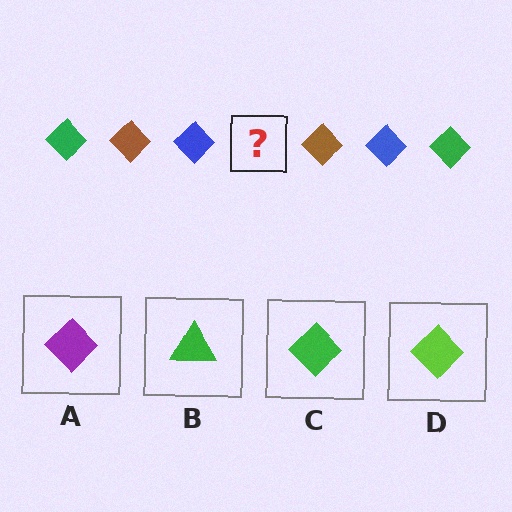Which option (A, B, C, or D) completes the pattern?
C.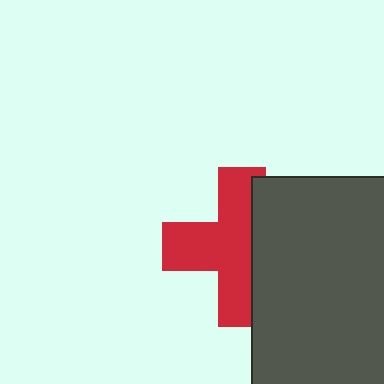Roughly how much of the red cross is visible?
About half of it is visible (roughly 63%).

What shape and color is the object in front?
The object in front is a dark gray rectangle.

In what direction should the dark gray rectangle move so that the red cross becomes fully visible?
The dark gray rectangle should move right. That is the shortest direction to clear the overlap and leave the red cross fully visible.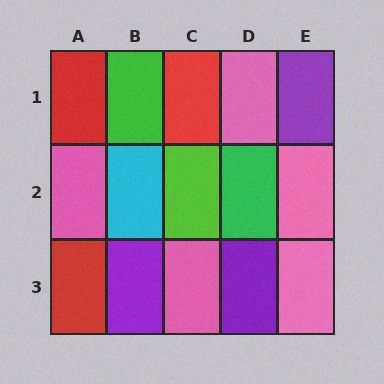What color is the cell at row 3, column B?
Purple.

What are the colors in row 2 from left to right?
Pink, cyan, lime, green, pink.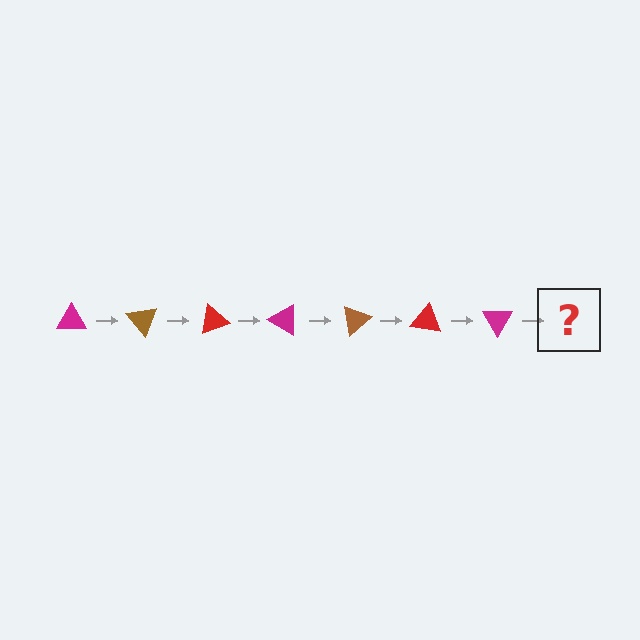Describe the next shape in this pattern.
It should be a brown triangle, rotated 350 degrees from the start.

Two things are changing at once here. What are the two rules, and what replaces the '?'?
The two rules are that it rotates 50 degrees each step and the color cycles through magenta, brown, and red. The '?' should be a brown triangle, rotated 350 degrees from the start.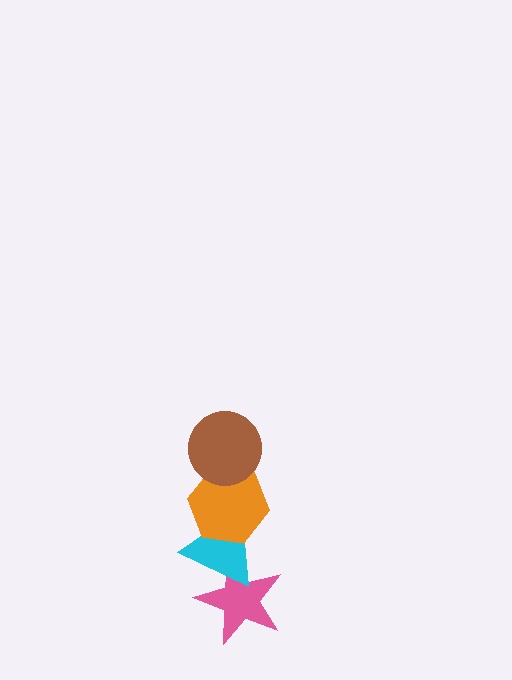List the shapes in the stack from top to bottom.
From top to bottom: the brown circle, the orange hexagon, the cyan triangle, the pink star.